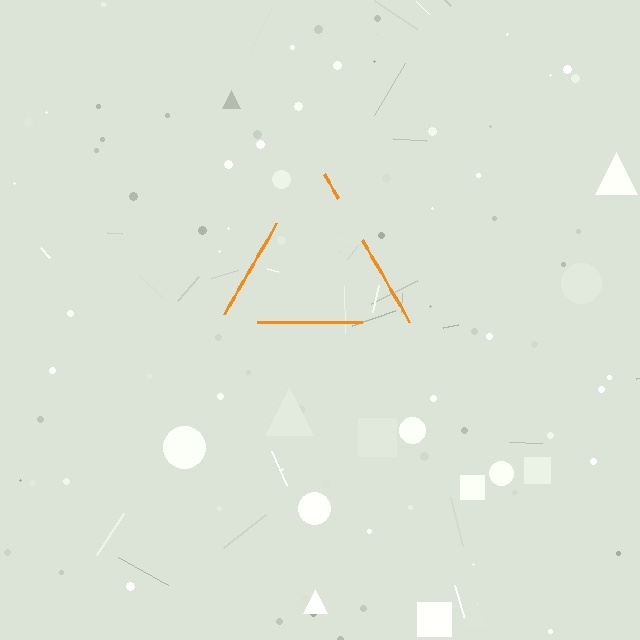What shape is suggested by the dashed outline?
The dashed outline suggests a triangle.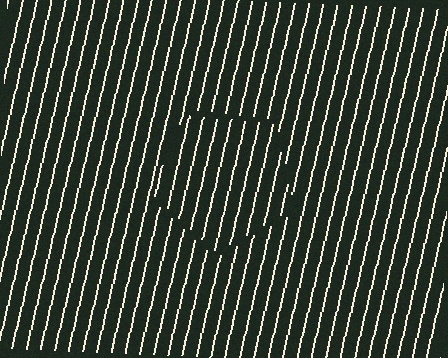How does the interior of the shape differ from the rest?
The interior of the shape contains the same grating, shifted by half a period — the contour is defined by the phase discontinuity where line-ends from the inner and outer gratings abut.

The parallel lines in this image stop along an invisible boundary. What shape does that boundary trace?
An illusory pentagon. The interior of the shape contains the same grating, shifted by half a period — the contour is defined by the phase discontinuity where line-ends from the inner and outer gratings abut.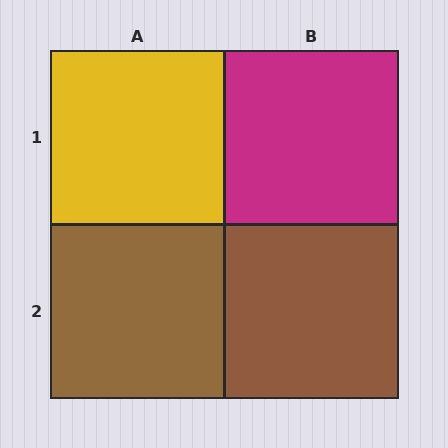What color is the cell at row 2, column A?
Brown.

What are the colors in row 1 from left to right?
Yellow, magenta.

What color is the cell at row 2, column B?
Brown.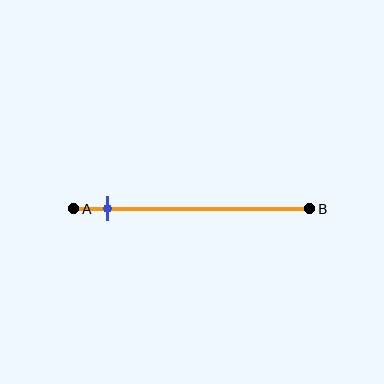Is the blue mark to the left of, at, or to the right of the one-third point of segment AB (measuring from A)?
The blue mark is to the left of the one-third point of segment AB.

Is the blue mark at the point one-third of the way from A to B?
No, the mark is at about 15% from A, not at the 33% one-third point.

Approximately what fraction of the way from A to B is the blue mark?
The blue mark is approximately 15% of the way from A to B.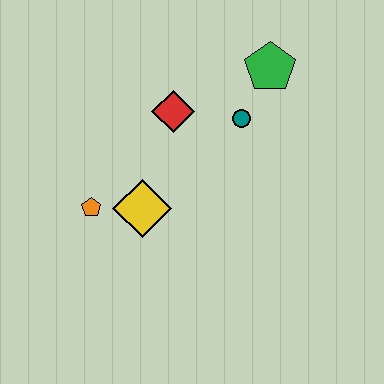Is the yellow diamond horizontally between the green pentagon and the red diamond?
No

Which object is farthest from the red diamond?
The orange pentagon is farthest from the red diamond.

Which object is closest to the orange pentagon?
The yellow diamond is closest to the orange pentagon.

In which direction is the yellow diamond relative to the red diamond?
The yellow diamond is below the red diamond.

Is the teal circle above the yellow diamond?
Yes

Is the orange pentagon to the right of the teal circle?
No